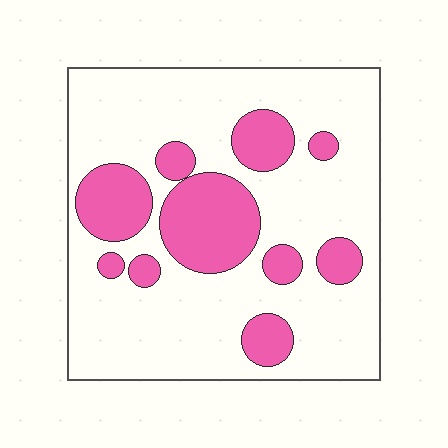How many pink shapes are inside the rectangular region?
10.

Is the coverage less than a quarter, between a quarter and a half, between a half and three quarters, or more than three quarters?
Between a quarter and a half.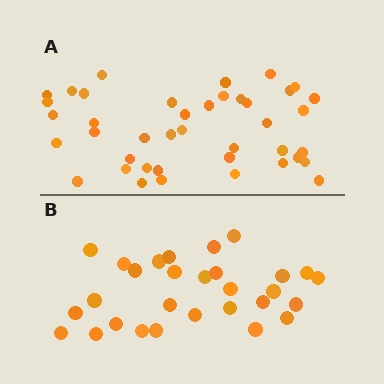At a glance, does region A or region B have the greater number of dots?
Region A (the top region) has more dots.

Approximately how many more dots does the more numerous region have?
Region A has roughly 12 or so more dots than region B.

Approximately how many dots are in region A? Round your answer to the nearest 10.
About 40 dots. (The exact count is 41, which rounds to 40.)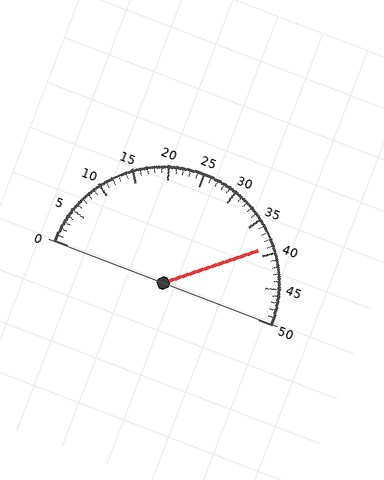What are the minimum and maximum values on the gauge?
The gauge ranges from 0 to 50.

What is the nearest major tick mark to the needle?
The nearest major tick mark is 40.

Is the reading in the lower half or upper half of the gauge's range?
The reading is in the upper half of the range (0 to 50).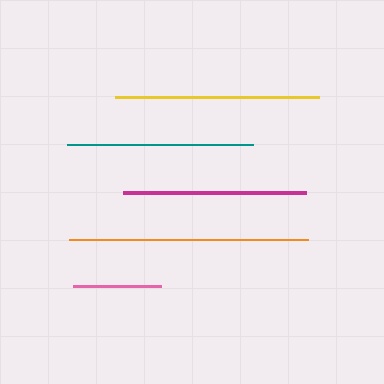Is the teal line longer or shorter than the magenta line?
The teal line is longer than the magenta line.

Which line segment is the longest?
The orange line is the longest at approximately 240 pixels.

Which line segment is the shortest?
The pink line is the shortest at approximately 87 pixels.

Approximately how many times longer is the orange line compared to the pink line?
The orange line is approximately 2.7 times the length of the pink line.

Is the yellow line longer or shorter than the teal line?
The yellow line is longer than the teal line.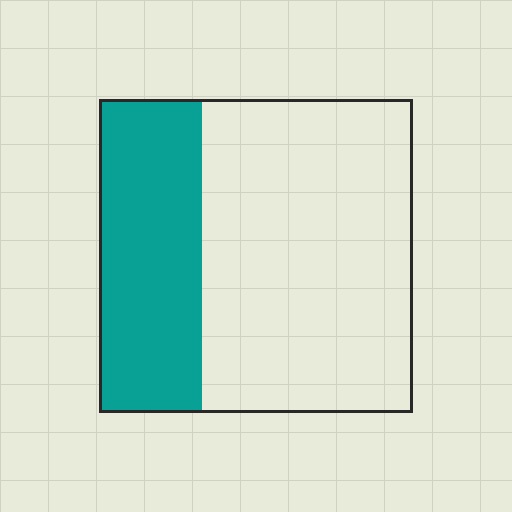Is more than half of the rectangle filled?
No.